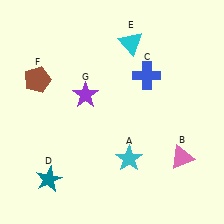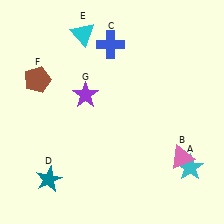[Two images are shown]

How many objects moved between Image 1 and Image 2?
3 objects moved between the two images.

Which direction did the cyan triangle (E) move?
The cyan triangle (E) moved left.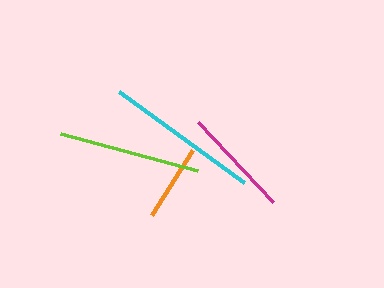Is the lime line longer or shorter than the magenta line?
The lime line is longer than the magenta line.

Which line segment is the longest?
The cyan line is the longest at approximately 155 pixels.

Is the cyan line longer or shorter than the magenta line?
The cyan line is longer than the magenta line.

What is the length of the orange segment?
The orange segment is approximately 77 pixels long.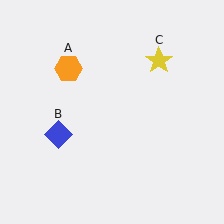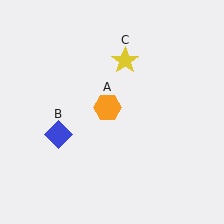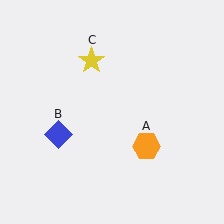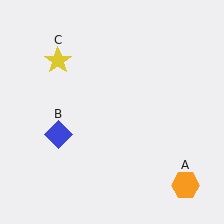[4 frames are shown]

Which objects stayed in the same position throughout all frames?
Blue diamond (object B) remained stationary.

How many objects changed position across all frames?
2 objects changed position: orange hexagon (object A), yellow star (object C).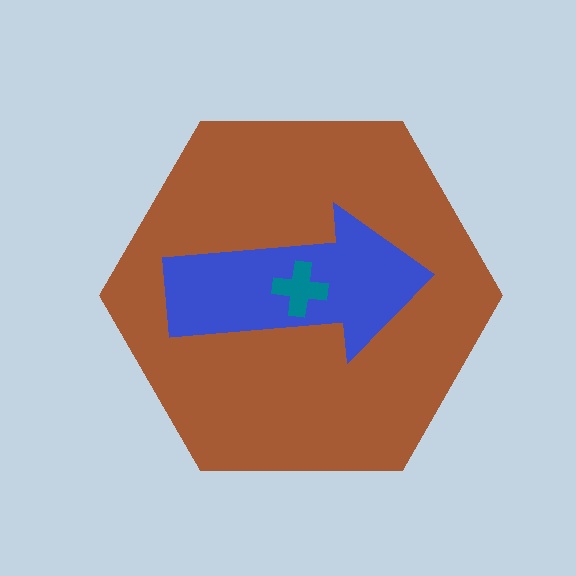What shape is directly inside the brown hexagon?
The blue arrow.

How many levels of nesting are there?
3.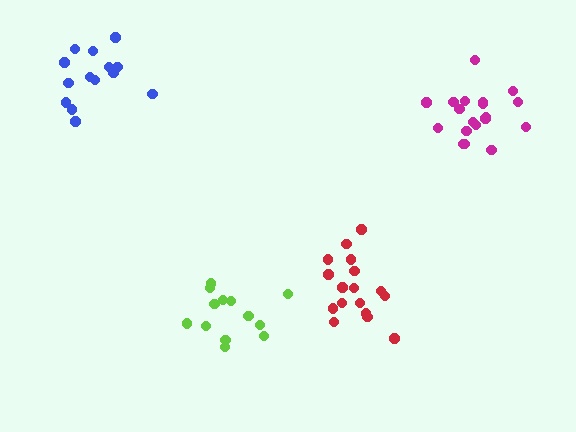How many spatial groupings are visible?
There are 4 spatial groupings.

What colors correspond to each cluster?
The clusters are colored: magenta, blue, red, lime.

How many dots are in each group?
Group 1: 19 dots, Group 2: 15 dots, Group 3: 17 dots, Group 4: 13 dots (64 total).